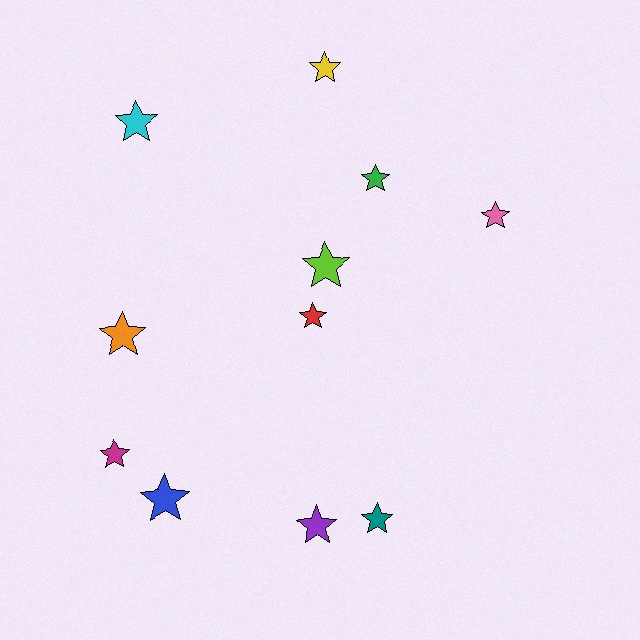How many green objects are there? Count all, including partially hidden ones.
There is 1 green object.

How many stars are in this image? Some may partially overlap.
There are 11 stars.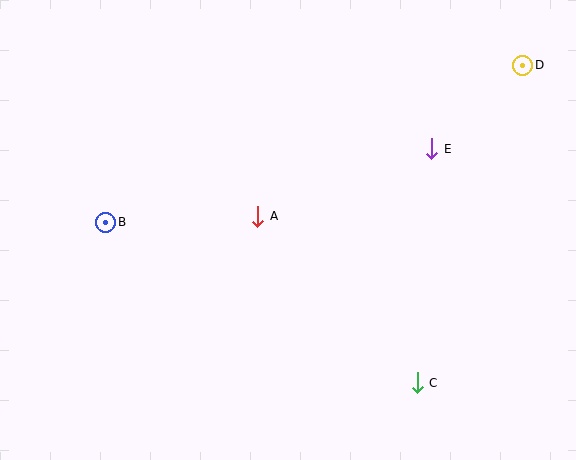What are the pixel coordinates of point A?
Point A is at (258, 216).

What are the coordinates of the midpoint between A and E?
The midpoint between A and E is at (345, 183).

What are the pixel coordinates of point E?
Point E is at (432, 149).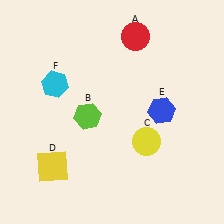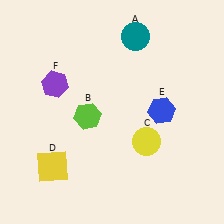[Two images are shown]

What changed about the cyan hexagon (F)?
In Image 1, F is cyan. In Image 2, it changed to purple.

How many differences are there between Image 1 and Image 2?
There are 2 differences between the two images.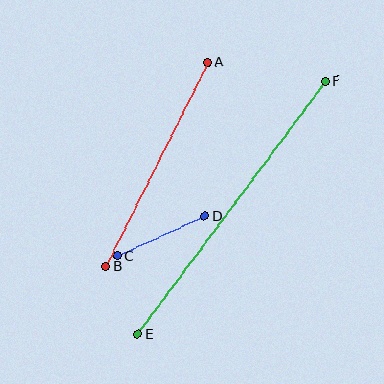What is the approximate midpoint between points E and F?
The midpoint is at approximately (232, 208) pixels.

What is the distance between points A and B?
The distance is approximately 228 pixels.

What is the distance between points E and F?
The distance is approximately 315 pixels.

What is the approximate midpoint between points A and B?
The midpoint is at approximately (157, 164) pixels.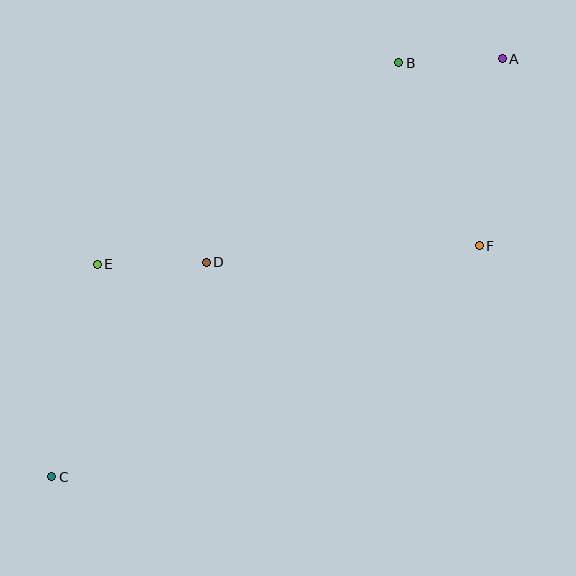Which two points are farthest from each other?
Points A and C are farthest from each other.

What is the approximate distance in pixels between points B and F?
The distance between B and F is approximately 200 pixels.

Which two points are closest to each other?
Points A and B are closest to each other.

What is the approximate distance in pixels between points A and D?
The distance between A and D is approximately 359 pixels.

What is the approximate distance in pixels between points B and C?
The distance between B and C is approximately 540 pixels.